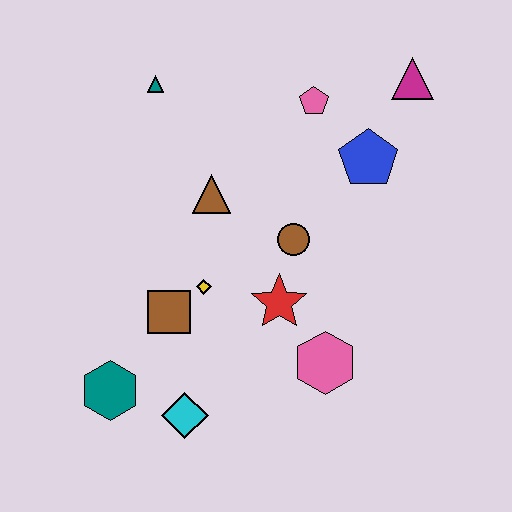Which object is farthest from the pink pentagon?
The teal hexagon is farthest from the pink pentagon.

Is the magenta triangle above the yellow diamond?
Yes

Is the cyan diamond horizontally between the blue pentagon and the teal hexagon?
Yes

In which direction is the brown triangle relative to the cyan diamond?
The brown triangle is above the cyan diamond.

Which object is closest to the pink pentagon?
The blue pentagon is closest to the pink pentagon.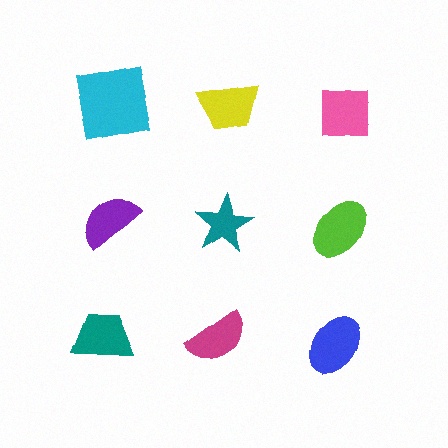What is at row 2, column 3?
A lime ellipse.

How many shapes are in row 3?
3 shapes.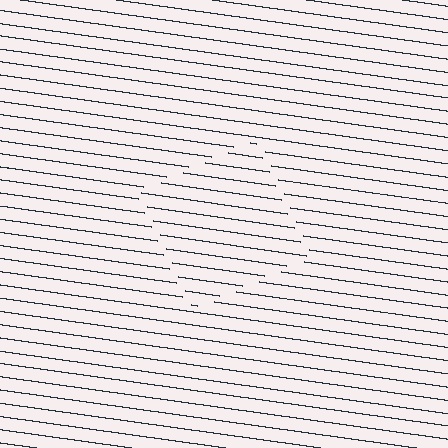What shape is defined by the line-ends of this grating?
An illusory square. The interior of the shape contains the same grating, shifted by half a period — the contour is defined by the phase discontinuity where line-ends from the inner and outer gratings abut.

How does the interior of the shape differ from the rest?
The interior of the shape contains the same grating, shifted by half a period — the contour is defined by the phase discontinuity where line-ends from the inner and outer gratings abut.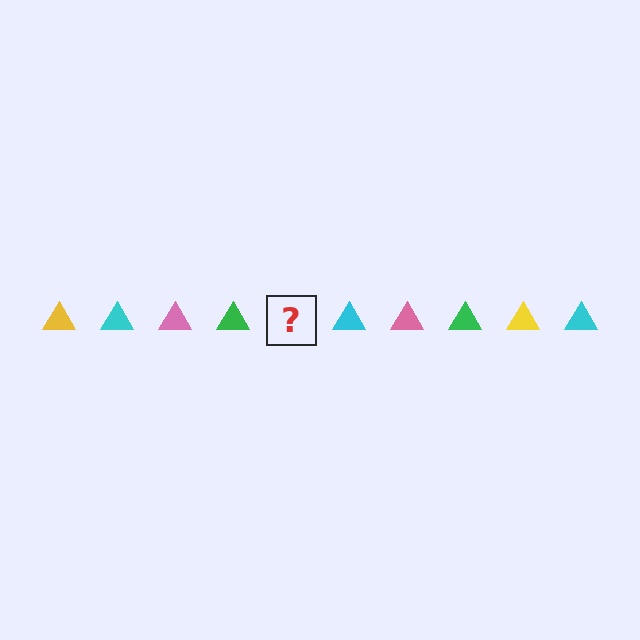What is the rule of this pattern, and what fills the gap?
The rule is that the pattern cycles through yellow, cyan, pink, green triangles. The gap should be filled with a yellow triangle.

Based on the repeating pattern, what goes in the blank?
The blank should be a yellow triangle.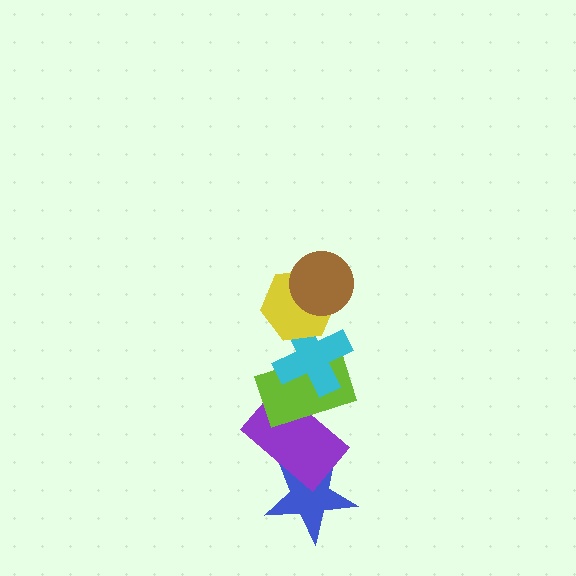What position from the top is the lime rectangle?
The lime rectangle is 4th from the top.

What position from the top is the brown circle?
The brown circle is 1st from the top.